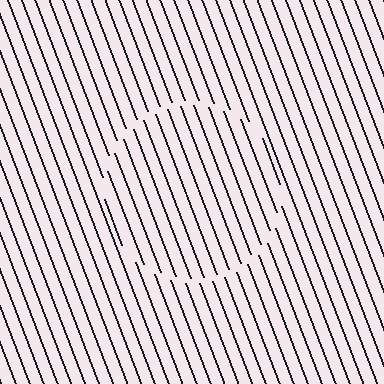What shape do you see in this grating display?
An illusory circle. The interior of the shape contains the same grating, shifted by half a period — the contour is defined by the phase discontinuity where line-ends from the inner and outer gratings abut.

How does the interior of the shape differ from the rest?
The interior of the shape contains the same grating, shifted by half a period — the contour is defined by the phase discontinuity where line-ends from the inner and outer gratings abut.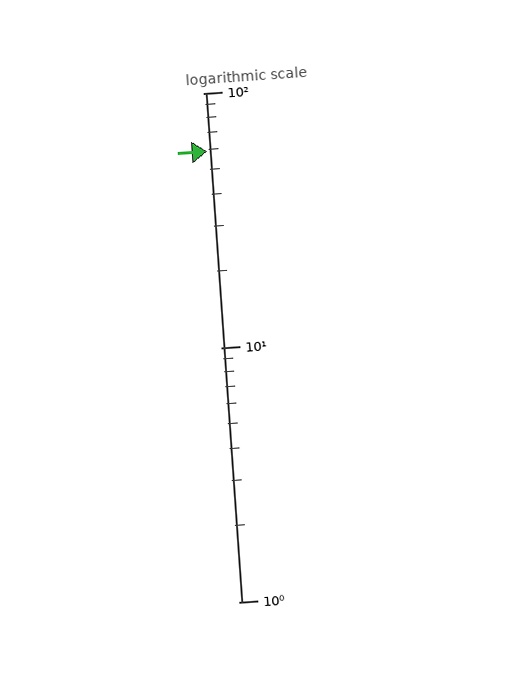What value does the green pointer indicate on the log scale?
The pointer indicates approximately 59.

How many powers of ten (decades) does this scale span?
The scale spans 2 decades, from 1 to 100.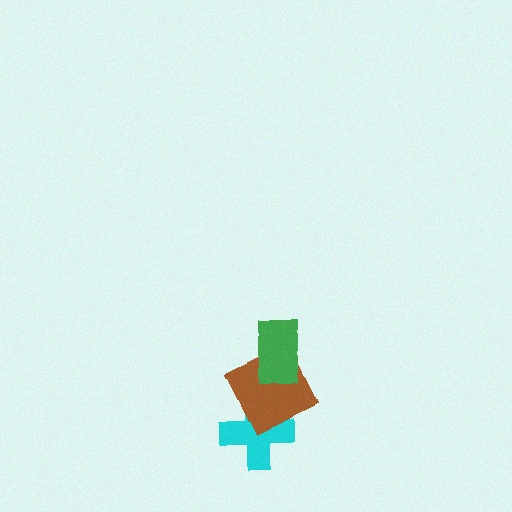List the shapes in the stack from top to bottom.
From top to bottom: the green rectangle, the brown square, the cyan cross.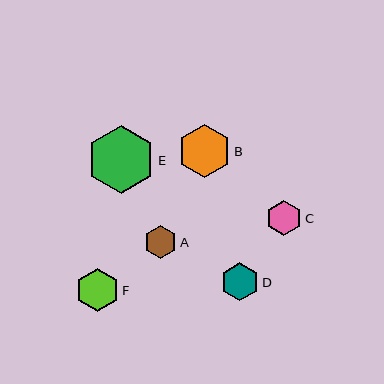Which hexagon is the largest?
Hexagon E is the largest with a size of approximately 68 pixels.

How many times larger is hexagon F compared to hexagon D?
Hexagon F is approximately 1.1 times the size of hexagon D.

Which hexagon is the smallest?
Hexagon A is the smallest with a size of approximately 33 pixels.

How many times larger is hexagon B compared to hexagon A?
Hexagon B is approximately 1.6 times the size of hexagon A.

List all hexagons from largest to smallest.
From largest to smallest: E, B, F, D, C, A.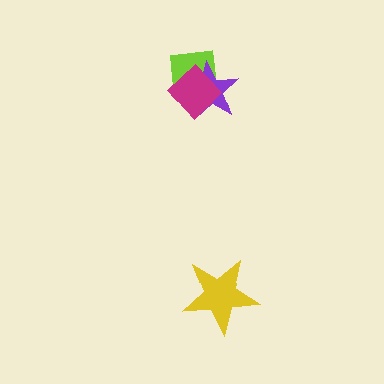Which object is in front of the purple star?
The magenta diamond is in front of the purple star.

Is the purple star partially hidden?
Yes, it is partially covered by another shape.